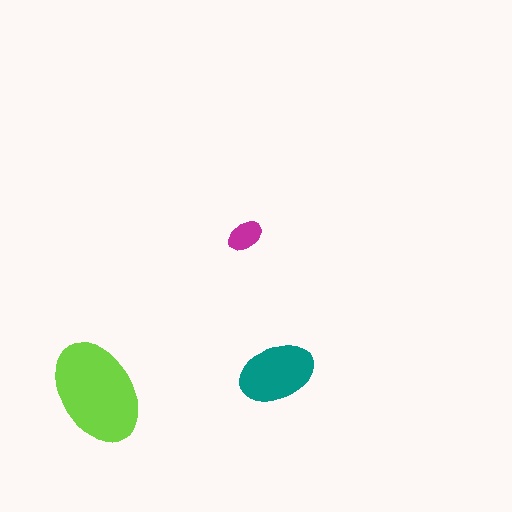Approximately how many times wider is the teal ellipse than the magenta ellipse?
About 2 times wider.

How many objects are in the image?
There are 3 objects in the image.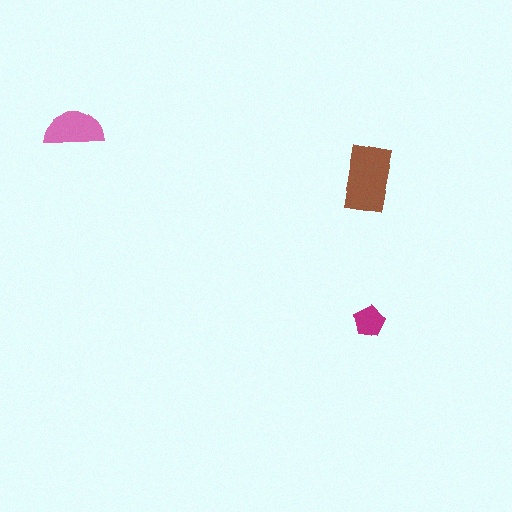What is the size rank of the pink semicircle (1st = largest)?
2nd.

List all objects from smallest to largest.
The magenta pentagon, the pink semicircle, the brown rectangle.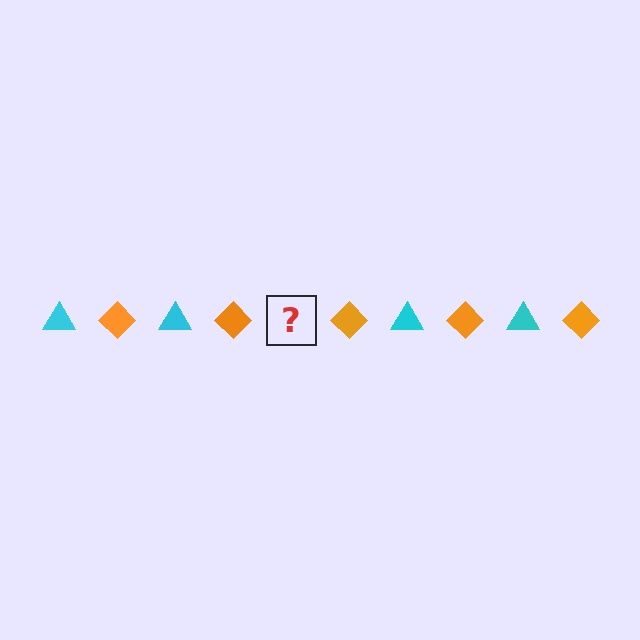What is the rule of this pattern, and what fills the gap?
The rule is that the pattern alternates between cyan triangle and orange diamond. The gap should be filled with a cyan triangle.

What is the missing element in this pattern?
The missing element is a cyan triangle.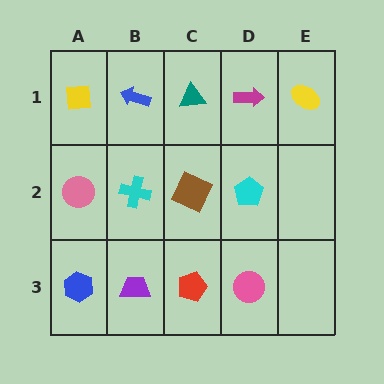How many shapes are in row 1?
5 shapes.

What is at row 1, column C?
A teal triangle.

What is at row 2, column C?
A brown square.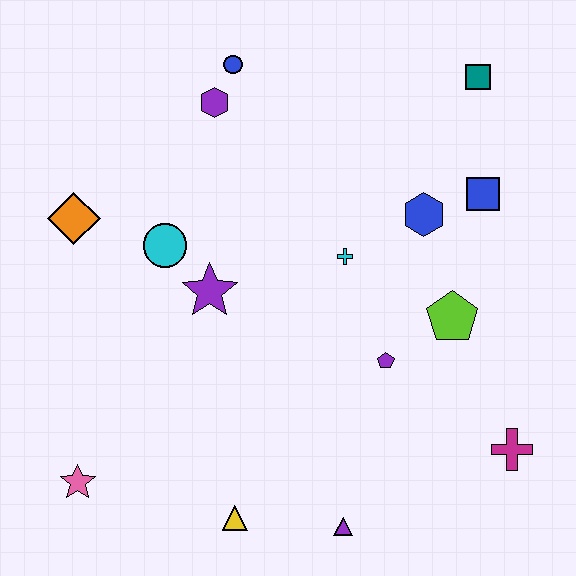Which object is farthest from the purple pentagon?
The orange diamond is farthest from the purple pentagon.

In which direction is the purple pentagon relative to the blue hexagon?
The purple pentagon is below the blue hexagon.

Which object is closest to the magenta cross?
The lime pentagon is closest to the magenta cross.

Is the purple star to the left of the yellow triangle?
Yes